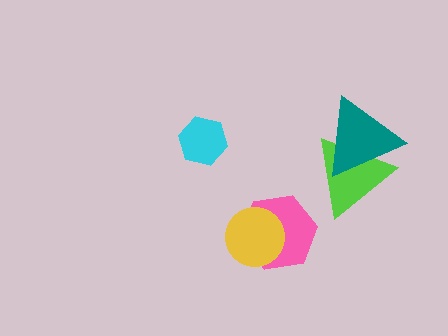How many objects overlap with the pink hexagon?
1 object overlaps with the pink hexagon.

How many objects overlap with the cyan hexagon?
0 objects overlap with the cyan hexagon.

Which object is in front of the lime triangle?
The teal triangle is in front of the lime triangle.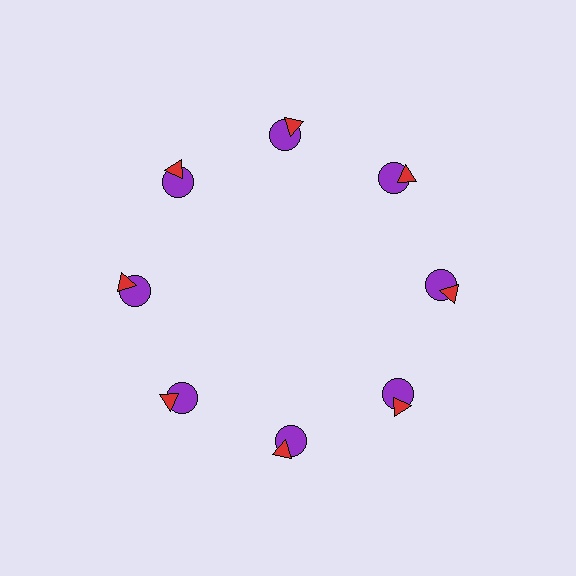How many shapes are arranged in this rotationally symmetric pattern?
There are 16 shapes, arranged in 8 groups of 2.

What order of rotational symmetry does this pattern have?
This pattern has 8-fold rotational symmetry.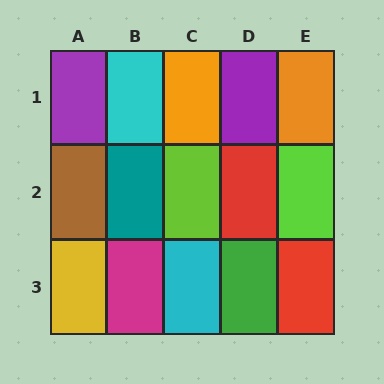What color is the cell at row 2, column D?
Red.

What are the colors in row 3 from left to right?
Yellow, magenta, cyan, green, red.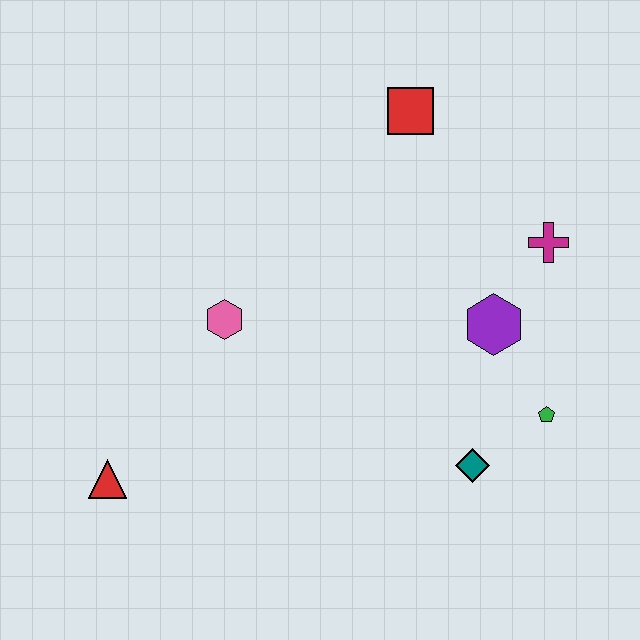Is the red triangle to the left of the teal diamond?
Yes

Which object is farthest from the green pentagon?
The red triangle is farthest from the green pentagon.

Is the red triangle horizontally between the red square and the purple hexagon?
No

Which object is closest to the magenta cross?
The purple hexagon is closest to the magenta cross.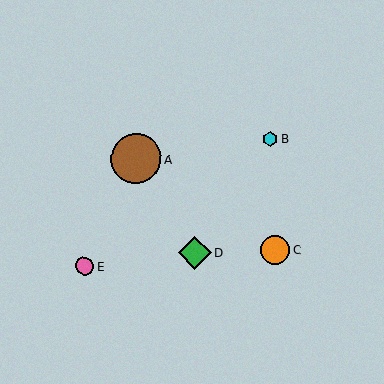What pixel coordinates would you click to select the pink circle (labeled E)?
Click at (84, 266) to select the pink circle E.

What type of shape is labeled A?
Shape A is a brown circle.